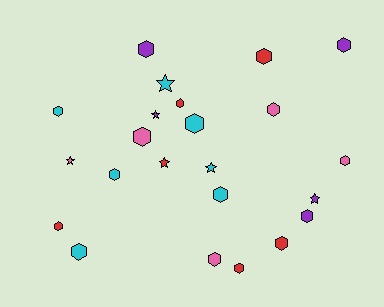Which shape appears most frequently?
Hexagon, with 17 objects.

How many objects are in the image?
There are 23 objects.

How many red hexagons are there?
There are 5 red hexagons.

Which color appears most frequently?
Cyan, with 7 objects.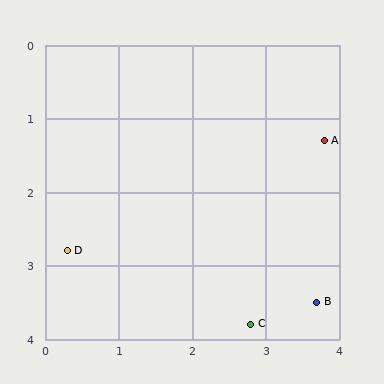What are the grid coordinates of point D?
Point D is at approximately (0.3, 2.8).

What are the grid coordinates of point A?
Point A is at approximately (3.8, 1.3).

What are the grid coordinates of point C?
Point C is at approximately (2.8, 3.8).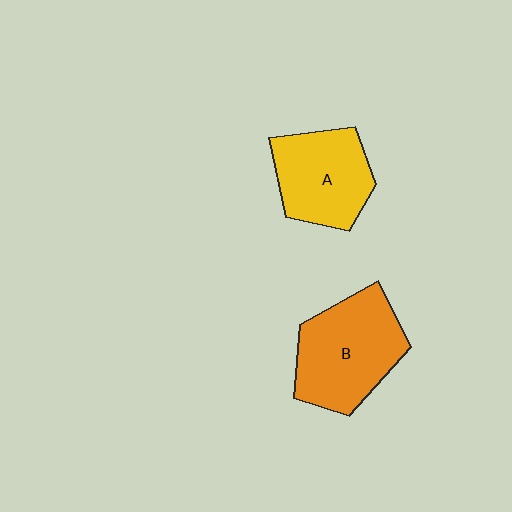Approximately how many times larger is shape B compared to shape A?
Approximately 1.2 times.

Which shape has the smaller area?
Shape A (yellow).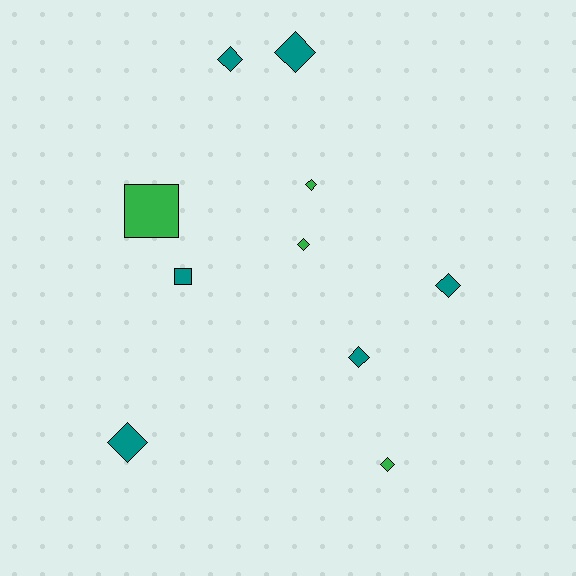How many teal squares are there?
There is 1 teal square.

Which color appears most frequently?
Teal, with 6 objects.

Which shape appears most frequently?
Diamond, with 8 objects.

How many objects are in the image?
There are 10 objects.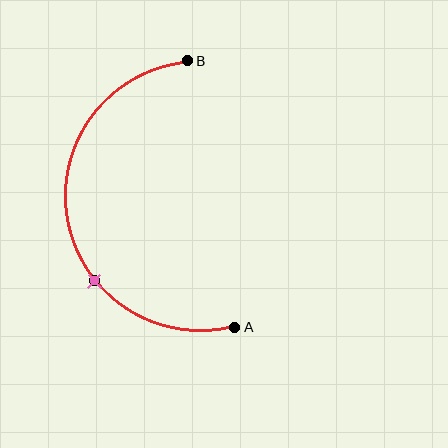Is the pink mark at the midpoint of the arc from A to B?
No. The pink mark lies on the arc but is closer to endpoint A. The arc midpoint would be at the point on the curve equidistant along the arc from both A and B.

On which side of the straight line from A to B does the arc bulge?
The arc bulges to the left of the straight line connecting A and B.